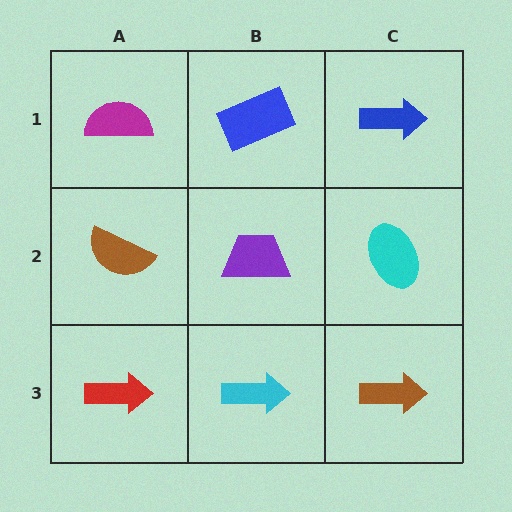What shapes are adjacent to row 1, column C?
A cyan ellipse (row 2, column C), a blue rectangle (row 1, column B).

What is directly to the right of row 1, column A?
A blue rectangle.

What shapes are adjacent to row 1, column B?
A purple trapezoid (row 2, column B), a magenta semicircle (row 1, column A), a blue arrow (row 1, column C).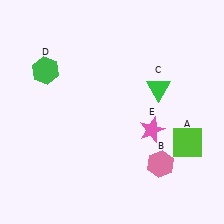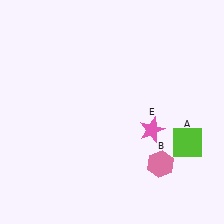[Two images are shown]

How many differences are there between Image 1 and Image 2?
There are 2 differences between the two images.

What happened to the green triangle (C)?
The green triangle (C) was removed in Image 2. It was in the top-right area of Image 1.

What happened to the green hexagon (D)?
The green hexagon (D) was removed in Image 2. It was in the top-left area of Image 1.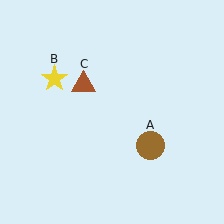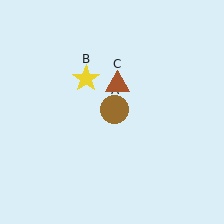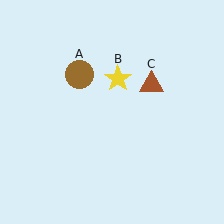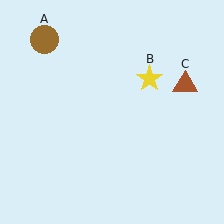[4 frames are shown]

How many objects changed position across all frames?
3 objects changed position: brown circle (object A), yellow star (object B), brown triangle (object C).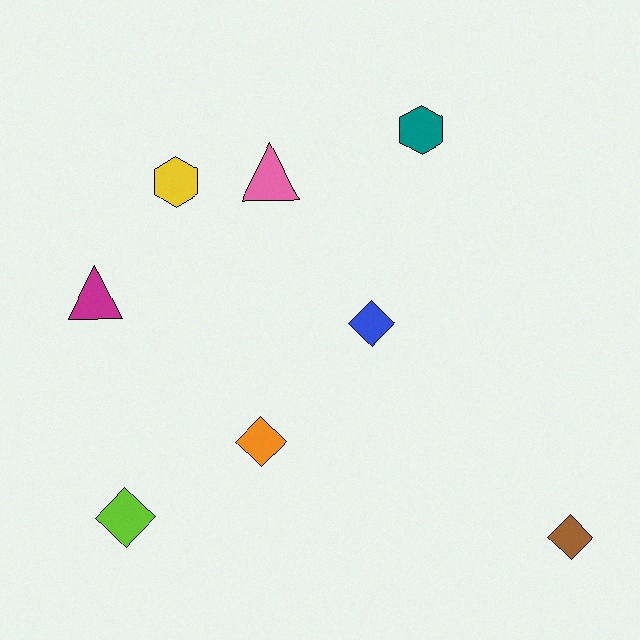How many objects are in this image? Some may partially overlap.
There are 8 objects.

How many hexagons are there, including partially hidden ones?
There are 2 hexagons.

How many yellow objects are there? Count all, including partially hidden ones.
There is 1 yellow object.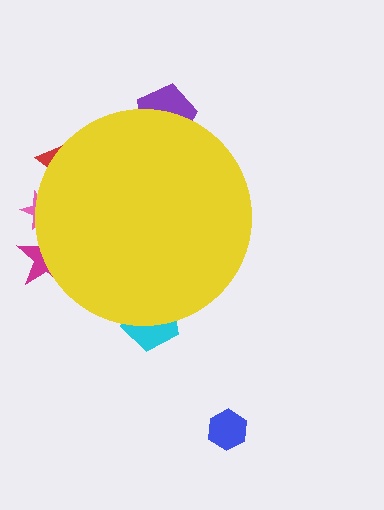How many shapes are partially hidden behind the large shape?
5 shapes are partially hidden.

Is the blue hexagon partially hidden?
No, the blue hexagon is fully visible.